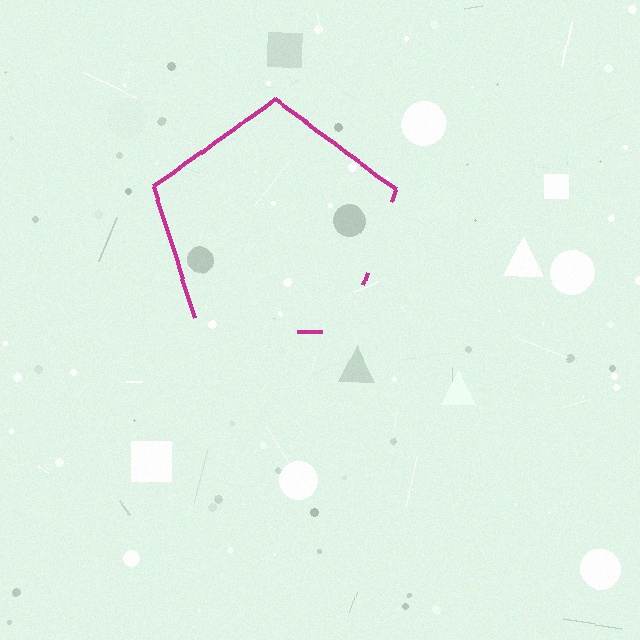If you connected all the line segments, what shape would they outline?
They would outline a pentagon.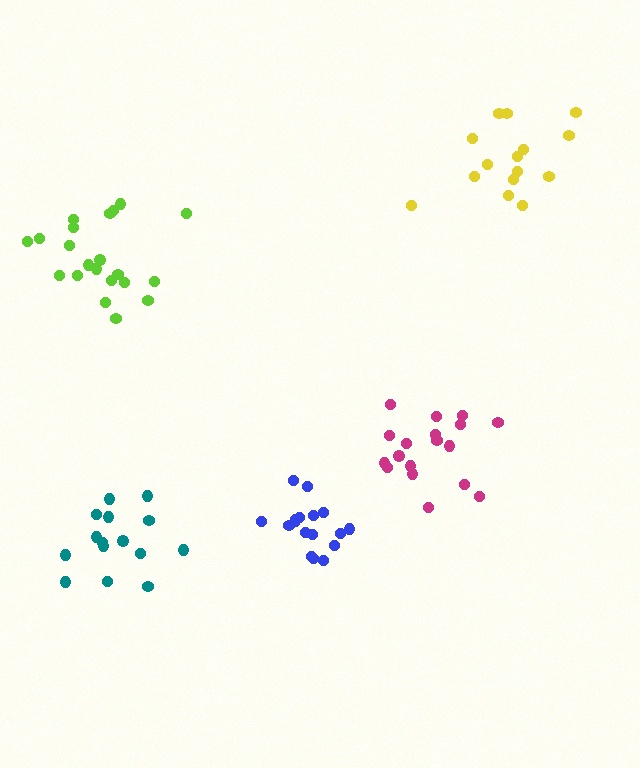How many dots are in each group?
Group 1: 18 dots, Group 2: 17 dots, Group 3: 15 dots, Group 4: 15 dots, Group 5: 21 dots (86 total).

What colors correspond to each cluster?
The clusters are colored: magenta, blue, teal, yellow, lime.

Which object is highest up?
The yellow cluster is topmost.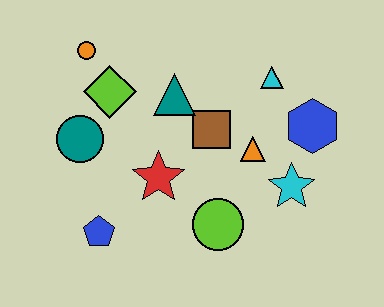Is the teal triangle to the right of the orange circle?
Yes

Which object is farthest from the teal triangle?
The blue pentagon is farthest from the teal triangle.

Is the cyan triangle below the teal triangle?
No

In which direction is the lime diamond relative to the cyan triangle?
The lime diamond is to the left of the cyan triangle.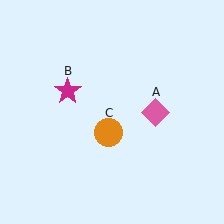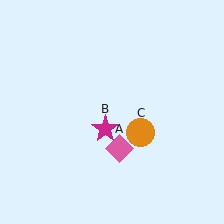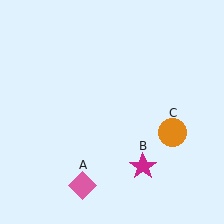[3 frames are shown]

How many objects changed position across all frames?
3 objects changed position: pink diamond (object A), magenta star (object B), orange circle (object C).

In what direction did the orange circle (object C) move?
The orange circle (object C) moved right.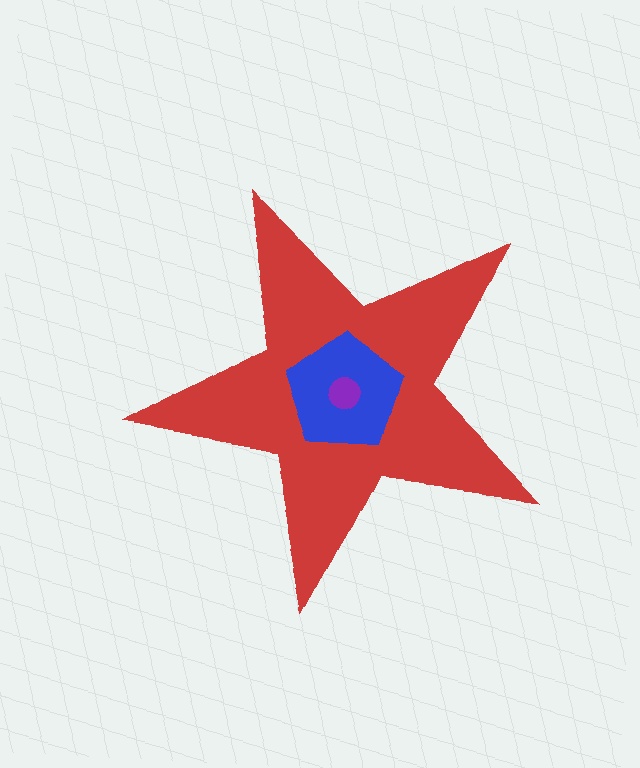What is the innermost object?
The purple circle.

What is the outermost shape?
The red star.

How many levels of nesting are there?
3.